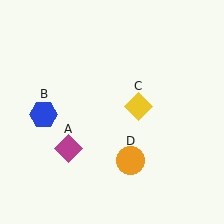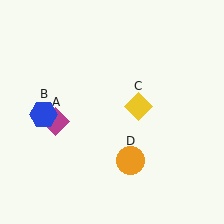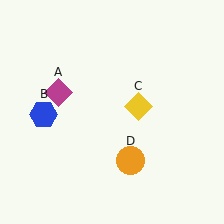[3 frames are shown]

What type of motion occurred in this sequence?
The magenta diamond (object A) rotated clockwise around the center of the scene.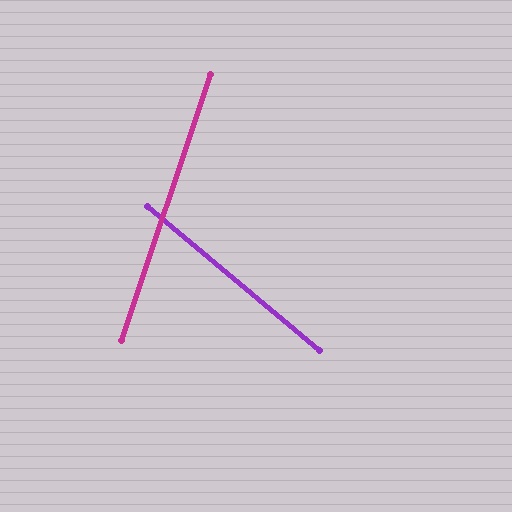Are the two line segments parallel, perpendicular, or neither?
Neither parallel nor perpendicular — they differ by about 69°.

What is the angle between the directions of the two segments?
Approximately 69 degrees.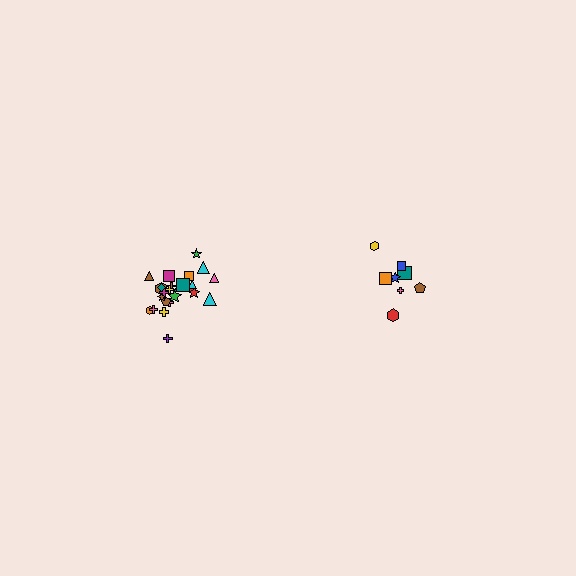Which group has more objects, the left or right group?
The left group.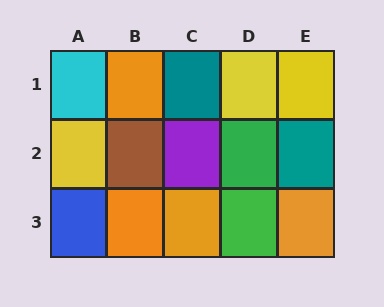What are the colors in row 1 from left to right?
Cyan, orange, teal, yellow, yellow.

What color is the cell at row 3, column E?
Orange.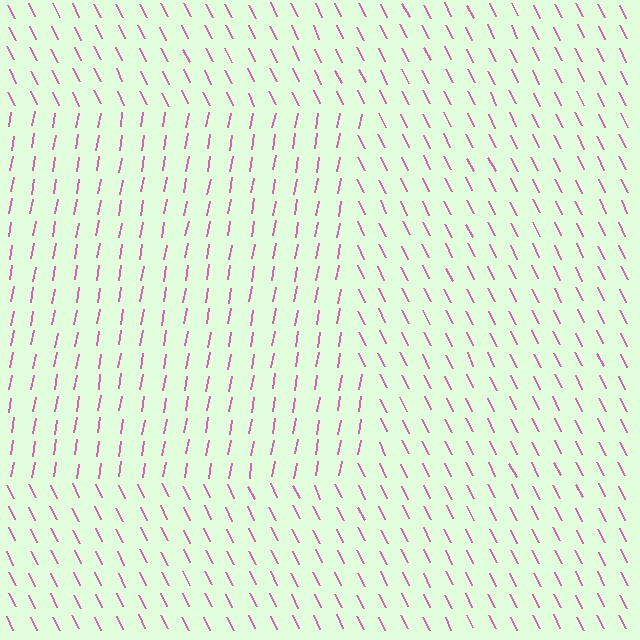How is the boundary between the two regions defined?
The boundary is defined purely by a change in line orientation (approximately 36 degrees difference). All lines are the same color and thickness.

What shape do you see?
I see a rectangle.